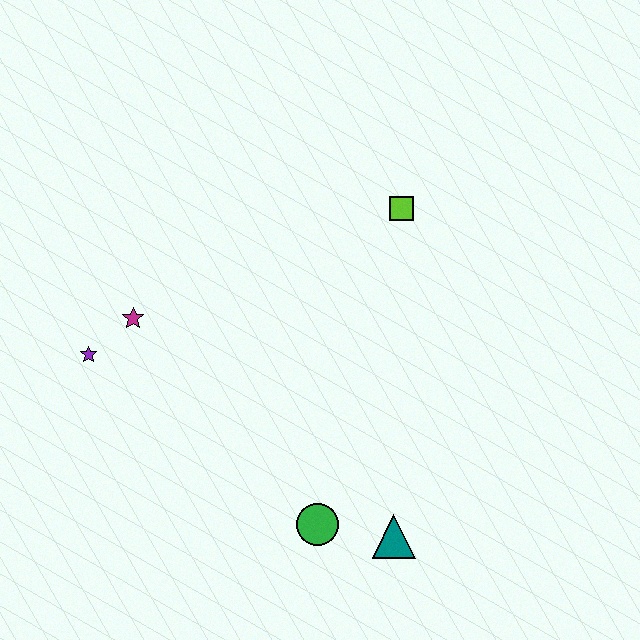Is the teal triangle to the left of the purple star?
No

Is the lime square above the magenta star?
Yes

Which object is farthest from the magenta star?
The teal triangle is farthest from the magenta star.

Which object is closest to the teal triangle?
The green circle is closest to the teal triangle.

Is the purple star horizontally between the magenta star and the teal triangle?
No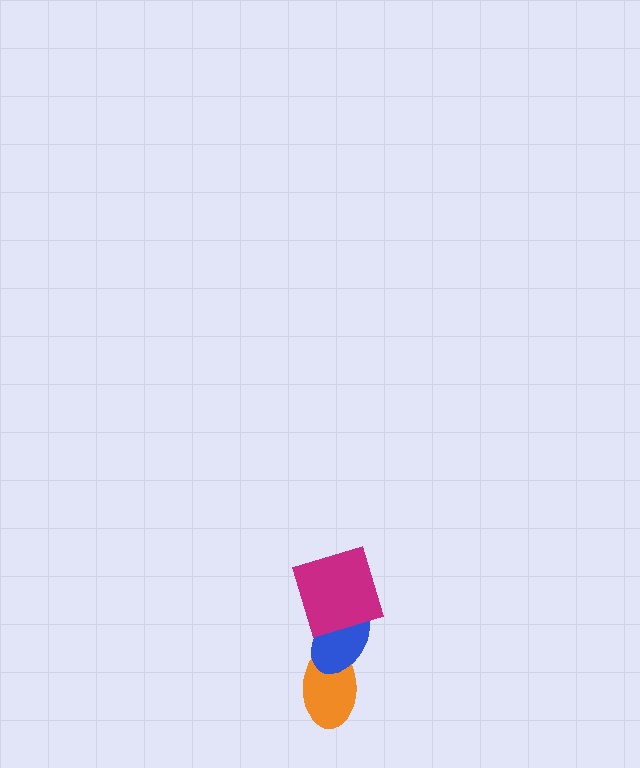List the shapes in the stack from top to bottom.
From top to bottom: the magenta square, the blue ellipse, the orange ellipse.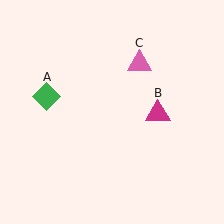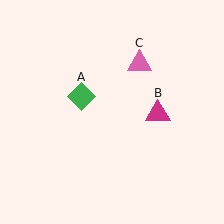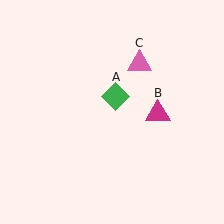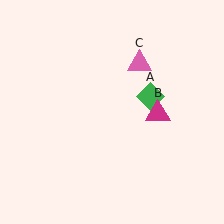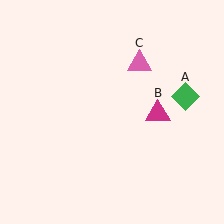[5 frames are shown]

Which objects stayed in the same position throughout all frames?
Magenta triangle (object B) and pink triangle (object C) remained stationary.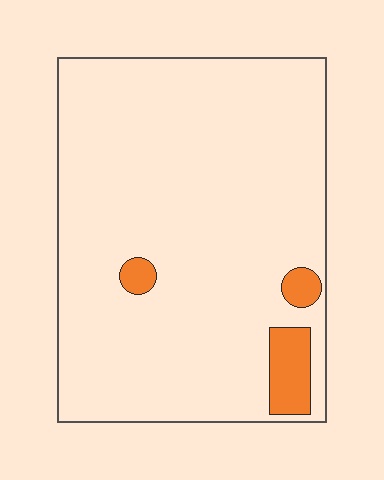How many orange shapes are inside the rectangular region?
3.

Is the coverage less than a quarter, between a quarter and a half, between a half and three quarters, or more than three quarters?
Less than a quarter.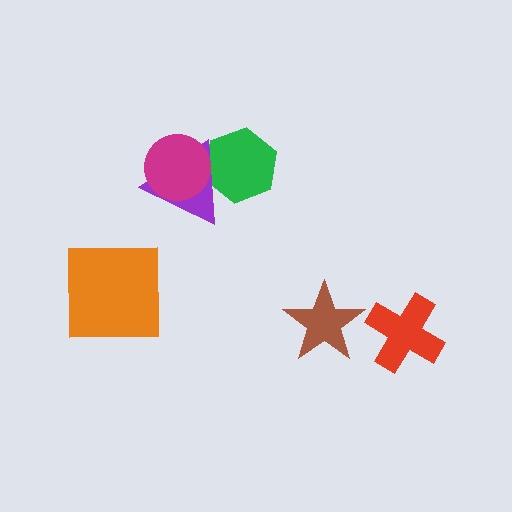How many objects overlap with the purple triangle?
2 objects overlap with the purple triangle.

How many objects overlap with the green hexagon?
2 objects overlap with the green hexagon.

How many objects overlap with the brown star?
0 objects overlap with the brown star.